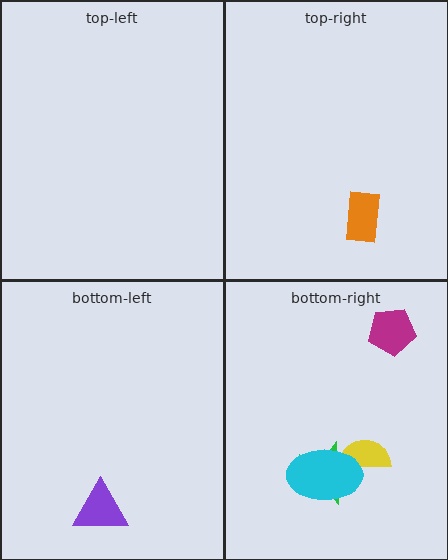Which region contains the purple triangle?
The bottom-left region.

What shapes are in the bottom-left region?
The purple triangle.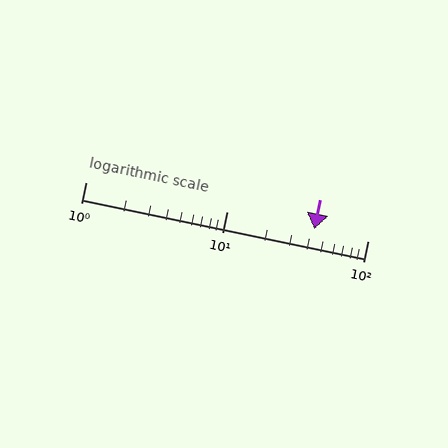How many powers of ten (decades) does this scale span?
The scale spans 2 decades, from 1 to 100.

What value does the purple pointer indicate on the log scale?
The pointer indicates approximately 42.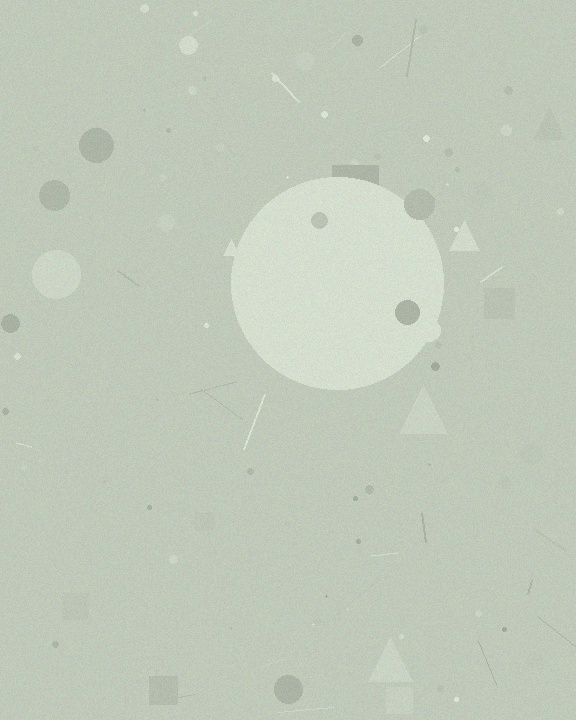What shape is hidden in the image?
A circle is hidden in the image.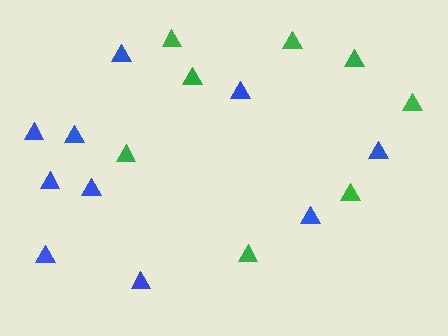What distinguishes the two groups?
There are 2 groups: one group of blue triangles (10) and one group of green triangles (8).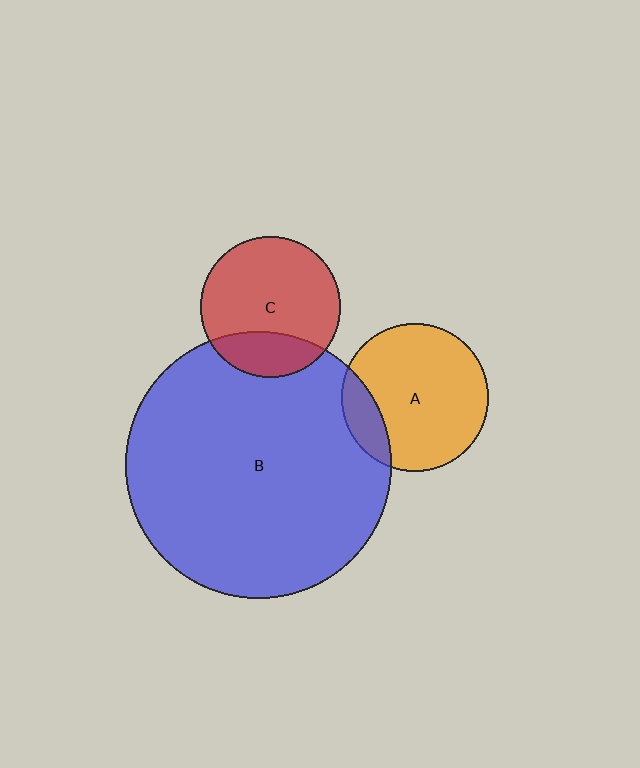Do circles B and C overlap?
Yes.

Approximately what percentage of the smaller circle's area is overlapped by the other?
Approximately 25%.